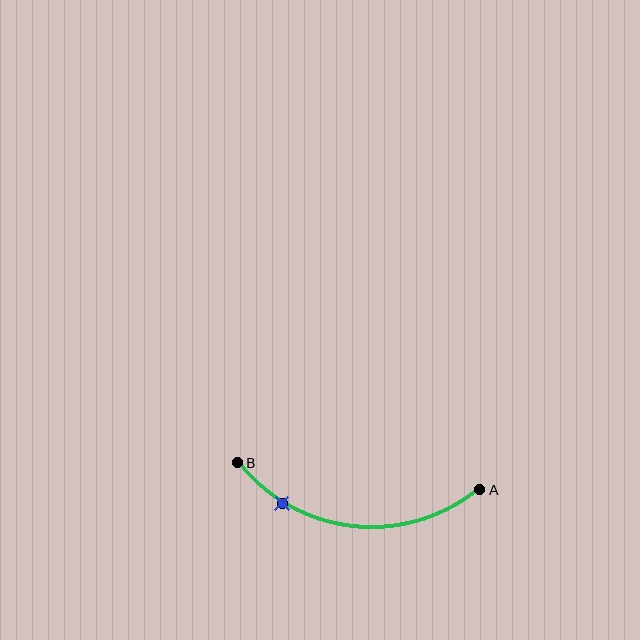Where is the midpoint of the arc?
The arc midpoint is the point on the curve farthest from the straight line joining A and B. It sits below that line.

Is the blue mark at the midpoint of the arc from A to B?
No. The blue mark lies on the arc but is closer to endpoint B. The arc midpoint would be at the point on the curve equidistant along the arc from both A and B.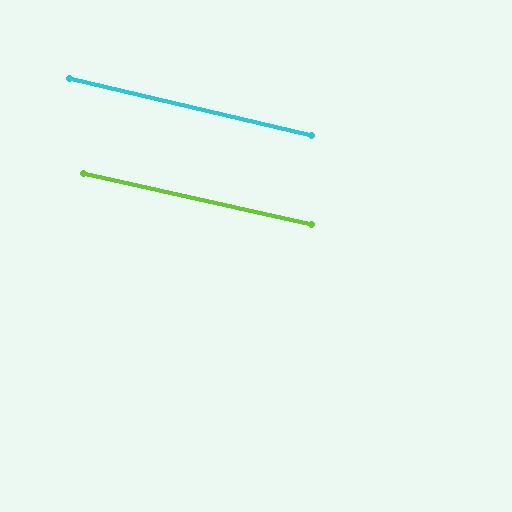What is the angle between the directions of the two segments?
Approximately 1 degree.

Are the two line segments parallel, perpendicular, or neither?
Parallel — their directions differ by only 0.6°.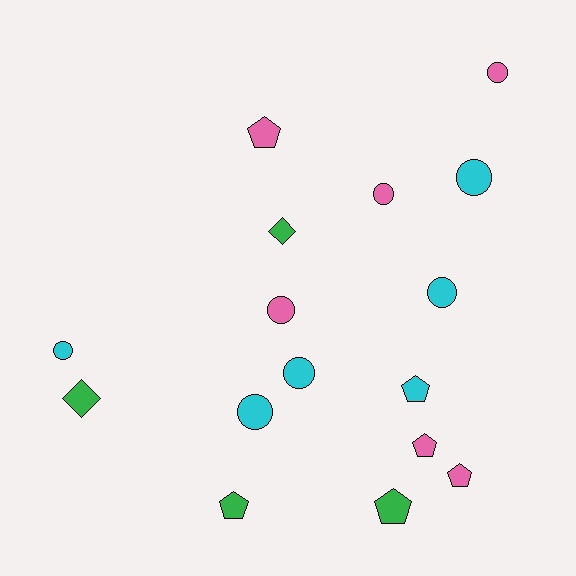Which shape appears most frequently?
Circle, with 8 objects.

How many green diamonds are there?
There are 2 green diamonds.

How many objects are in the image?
There are 16 objects.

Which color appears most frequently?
Cyan, with 6 objects.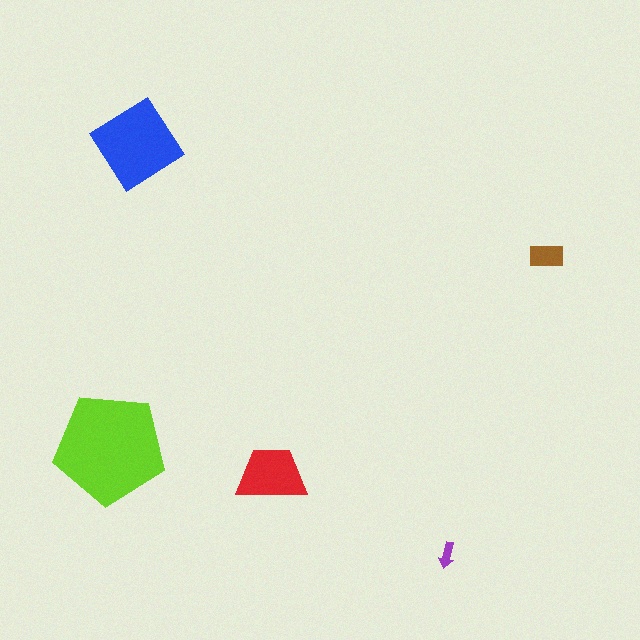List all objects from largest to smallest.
The lime pentagon, the blue diamond, the red trapezoid, the brown rectangle, the purple arrow.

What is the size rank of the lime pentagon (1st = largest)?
1st.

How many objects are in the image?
There are 5 objects in the image.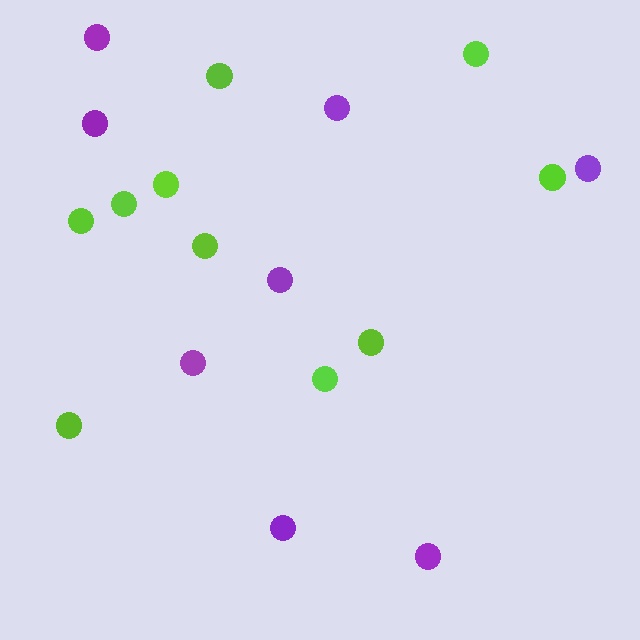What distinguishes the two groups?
There are 2 groups: one group of lime circles (10) and one group of purple circles (8).